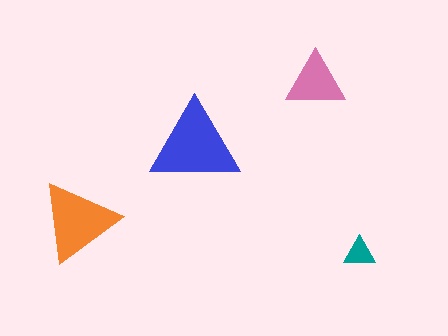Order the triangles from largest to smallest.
the blue one, the orange one, the pink one, the teal one.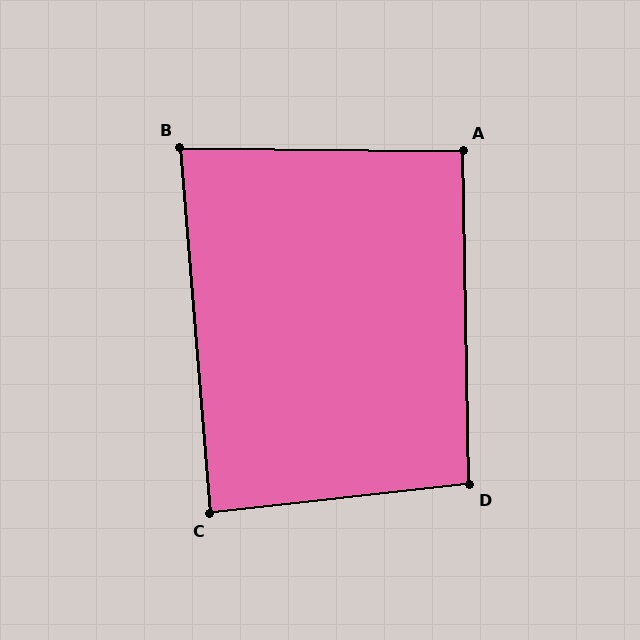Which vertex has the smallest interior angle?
B, at approximately 85 degrees.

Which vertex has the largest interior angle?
D, at approximately 95 degrees.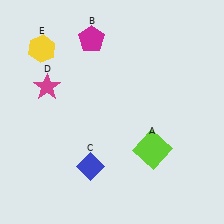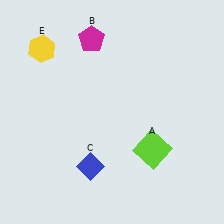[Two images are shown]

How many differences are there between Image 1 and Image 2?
There is 1 difference between the two images.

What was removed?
The magenta star (D) was removed in Image 2.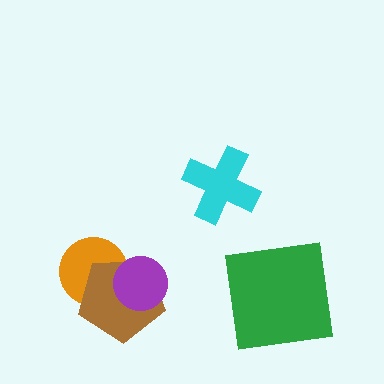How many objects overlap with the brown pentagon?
2 objects overlap with the brown pentagon.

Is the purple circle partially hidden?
No, no other shape covers it.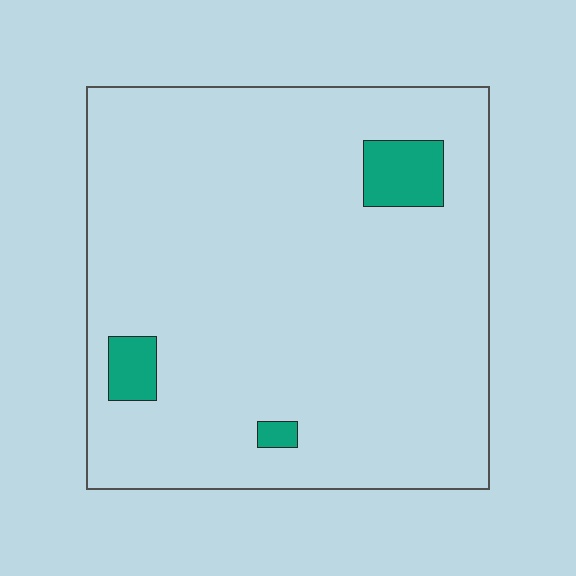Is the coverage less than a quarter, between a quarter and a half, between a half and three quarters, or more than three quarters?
Less than a quarter.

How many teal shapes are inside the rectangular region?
3.